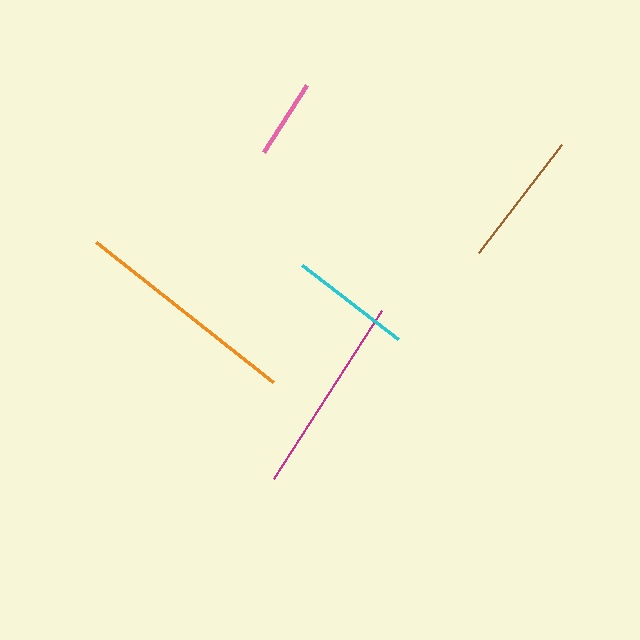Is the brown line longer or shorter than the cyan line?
The brown line is longer than the cyan line.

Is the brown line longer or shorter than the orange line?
The orange line is longer than the brown line.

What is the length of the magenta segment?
The magenta segment is approximately 200 pixels long.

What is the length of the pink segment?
The pink segment is approximately 79 pixels long.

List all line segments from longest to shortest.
From longest to shortest: orange, magenta, brown, cyan, pink.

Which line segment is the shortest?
The pink line is the shortest at approximately 79 pixels.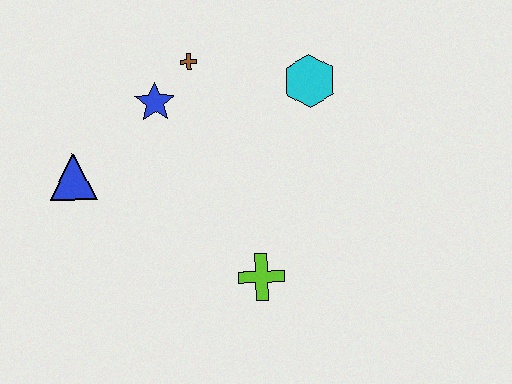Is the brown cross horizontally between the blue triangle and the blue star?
No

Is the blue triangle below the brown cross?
Yes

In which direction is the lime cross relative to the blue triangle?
The lime cross is to the right of the blue triangle.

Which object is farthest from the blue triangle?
The cyan hexagon is farthest from the blue triangle.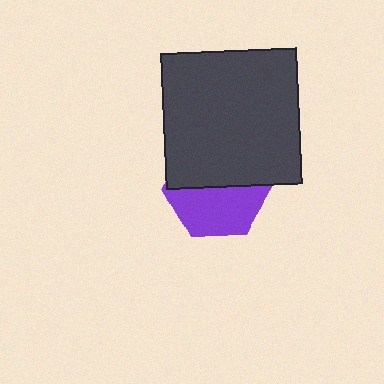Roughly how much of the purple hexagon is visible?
About half of it is visible (roughly 49%).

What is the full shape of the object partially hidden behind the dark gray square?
The partially hidden object is a purple hexagon.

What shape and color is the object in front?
The object in front is a dark gray square.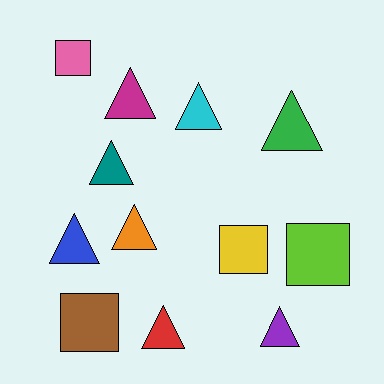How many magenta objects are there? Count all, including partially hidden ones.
There is 1 magenta object.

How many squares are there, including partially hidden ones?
There are 4 squares.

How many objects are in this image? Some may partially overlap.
There are 12 objects.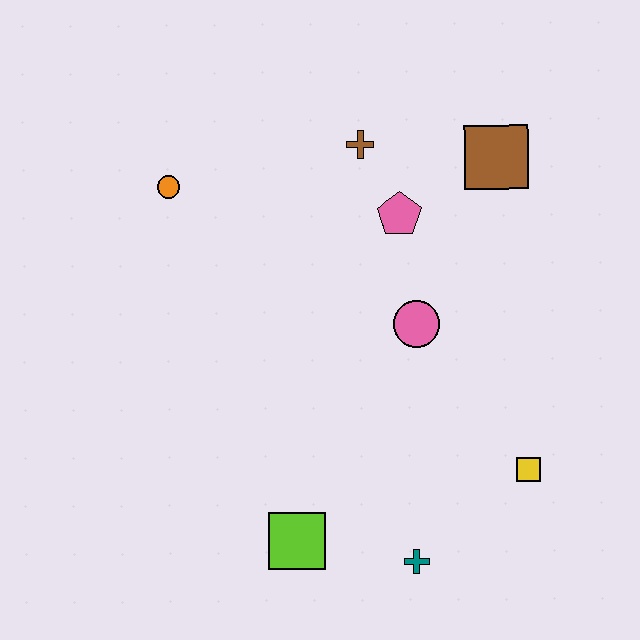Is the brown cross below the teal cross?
No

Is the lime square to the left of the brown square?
Yes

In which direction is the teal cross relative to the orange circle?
The teal cross is below the orange circle.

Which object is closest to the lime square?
The teal cross is closest to the lime square.